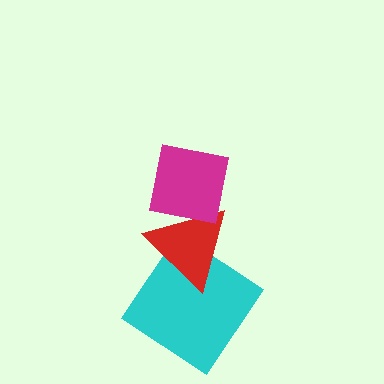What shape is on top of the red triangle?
The magenta square is on top of the red triangle.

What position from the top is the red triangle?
The red triangle is 2nd from the top.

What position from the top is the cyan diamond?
The cyan diamond is 3rd from the top.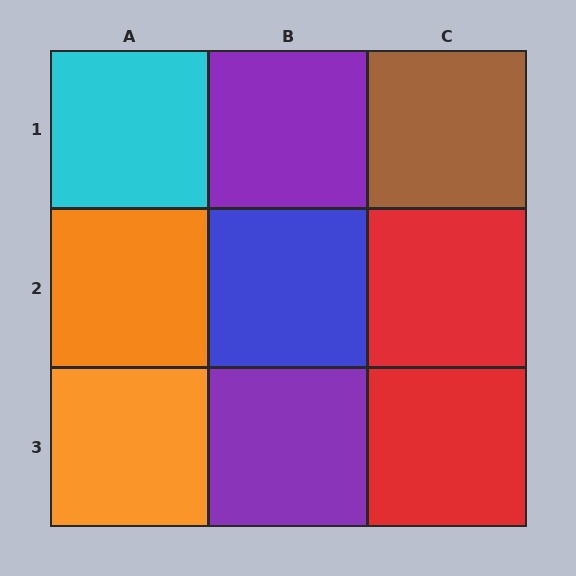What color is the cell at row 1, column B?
Purple.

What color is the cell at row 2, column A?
Orange.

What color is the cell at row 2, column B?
Blue.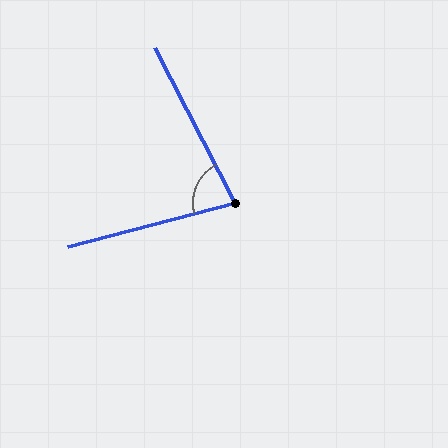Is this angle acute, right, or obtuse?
It is acute.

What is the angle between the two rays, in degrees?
Approximately 78 degrees.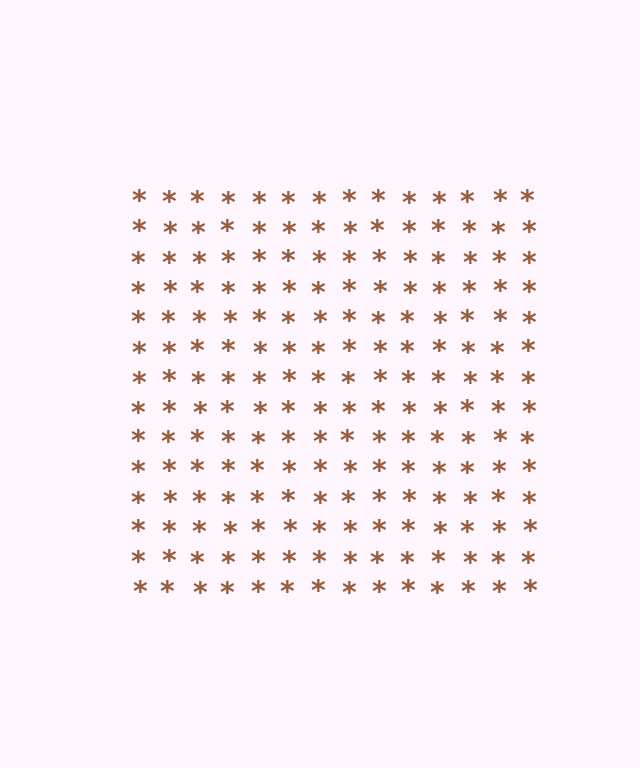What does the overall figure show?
The overall figure shows a square.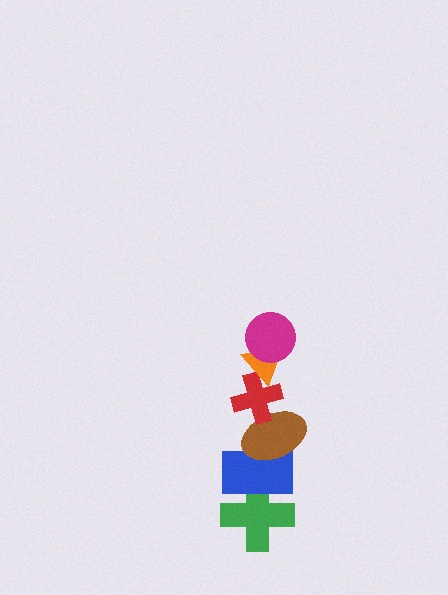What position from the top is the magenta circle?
The magenta circle is 1st from the top.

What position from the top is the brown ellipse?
The brown ellipse is 4th from the top.